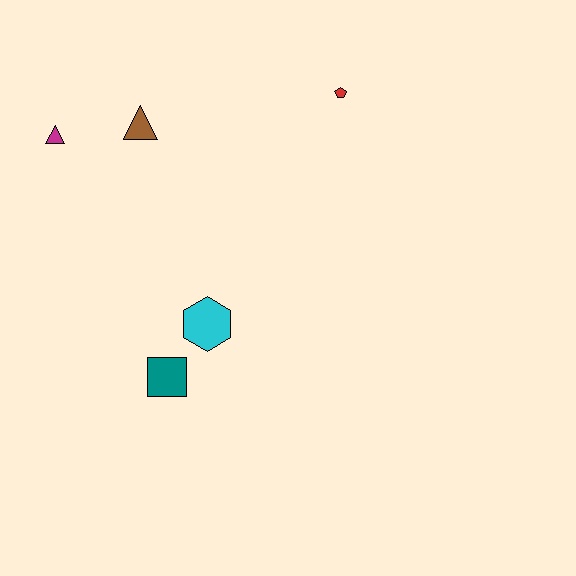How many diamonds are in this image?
There are no diamonds.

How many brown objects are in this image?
There is 1 brown object.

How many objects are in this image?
There are 5 objects.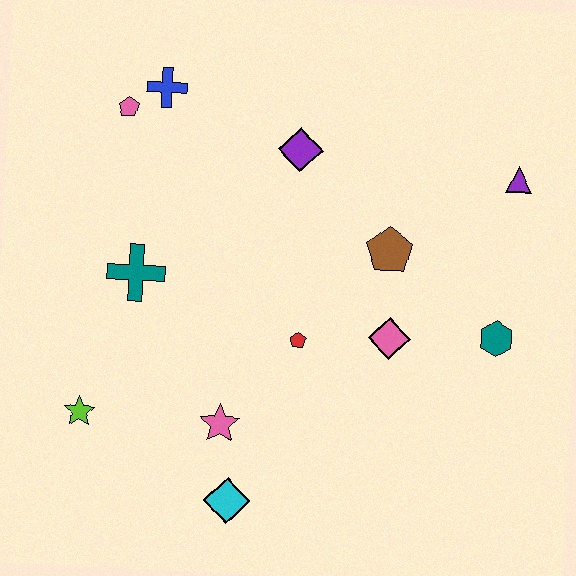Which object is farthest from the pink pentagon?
The teal hexagon is farthest from the pink pentagon.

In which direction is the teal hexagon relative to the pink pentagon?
The teal hexagon is to the right of the pink pentagon.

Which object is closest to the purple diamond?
The brown pentagon is closest to the purple diamond.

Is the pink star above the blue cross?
No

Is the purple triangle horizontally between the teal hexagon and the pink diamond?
No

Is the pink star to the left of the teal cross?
No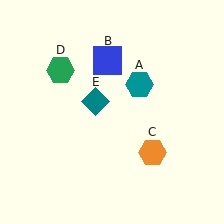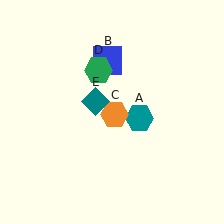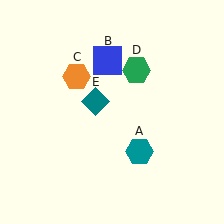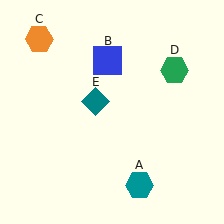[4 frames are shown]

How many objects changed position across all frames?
3 objects changed position: teal hexagon (object A), orange hexagon (object C), green hexagon (object D).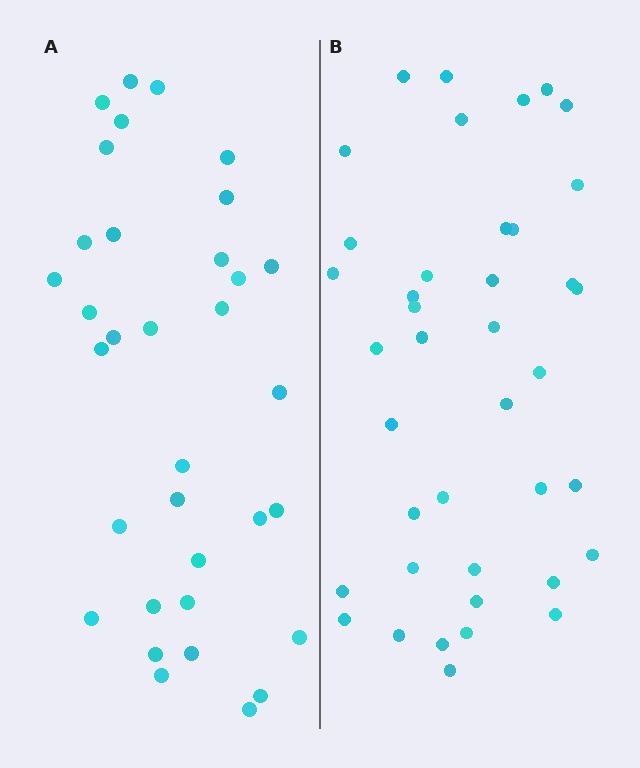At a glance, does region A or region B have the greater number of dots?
Region B (the right region) has more dots.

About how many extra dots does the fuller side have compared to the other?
Region B has about 6 more dots than region A.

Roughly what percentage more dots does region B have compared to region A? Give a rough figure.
About 20% more.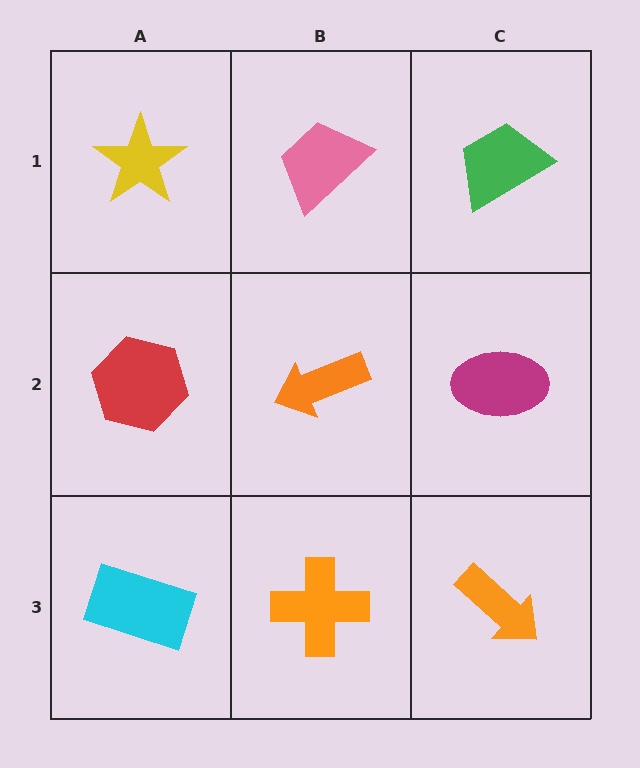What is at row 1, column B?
A pink trapezoid.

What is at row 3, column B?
An orange cross.